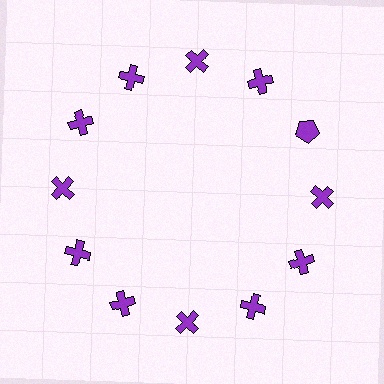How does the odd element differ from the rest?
It has a different shape: pentagon instead of cross.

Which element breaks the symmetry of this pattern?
The purple pentagon at roughly the 2 o'clock position breaks the symmetry. All other shapes are purple crosses.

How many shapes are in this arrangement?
There are 12 shapes arranged in a ring pattern.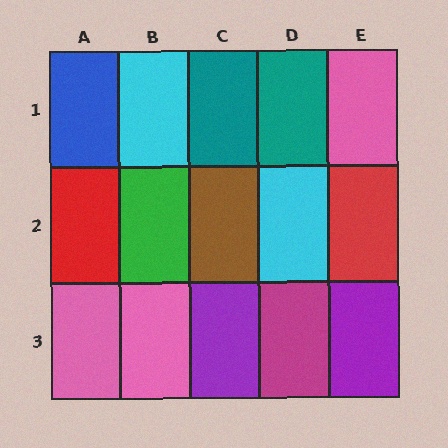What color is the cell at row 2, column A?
Red.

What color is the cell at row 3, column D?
Magenta.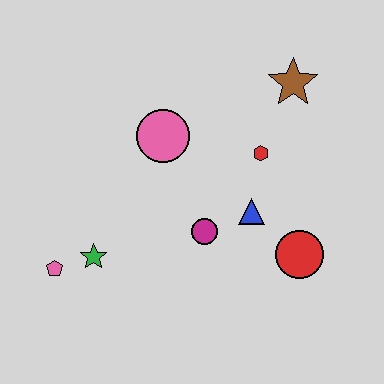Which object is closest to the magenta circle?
The blue triangle is closest to the magenta circle.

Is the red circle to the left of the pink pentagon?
No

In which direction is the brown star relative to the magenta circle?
The brown star is above the magenta circle.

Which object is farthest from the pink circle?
The red circle is farthest from the pink circle.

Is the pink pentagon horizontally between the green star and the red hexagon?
No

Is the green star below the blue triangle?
Yes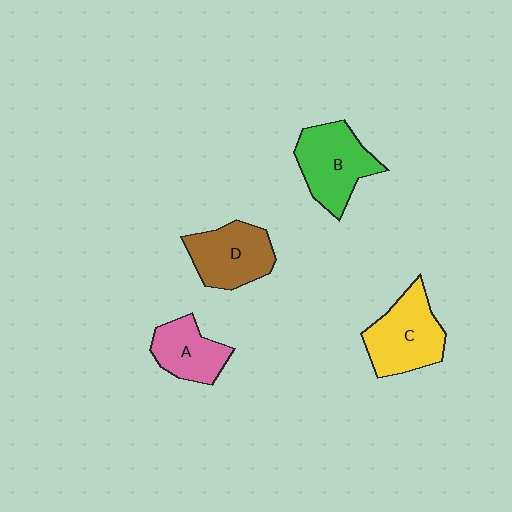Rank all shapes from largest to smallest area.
From largest to smallest: B (green), C (yellow), D (brown), A (pink).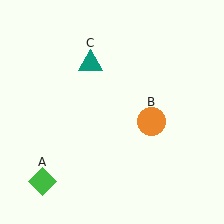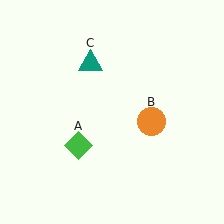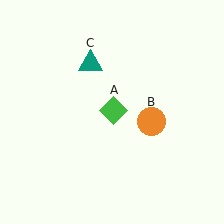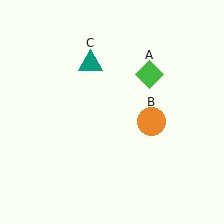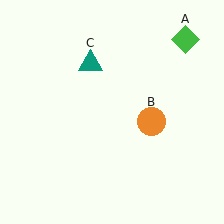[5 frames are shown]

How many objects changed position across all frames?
1 object changed position: green diamond (object A).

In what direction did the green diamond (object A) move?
The green diamond (object A) moved up and to the right.